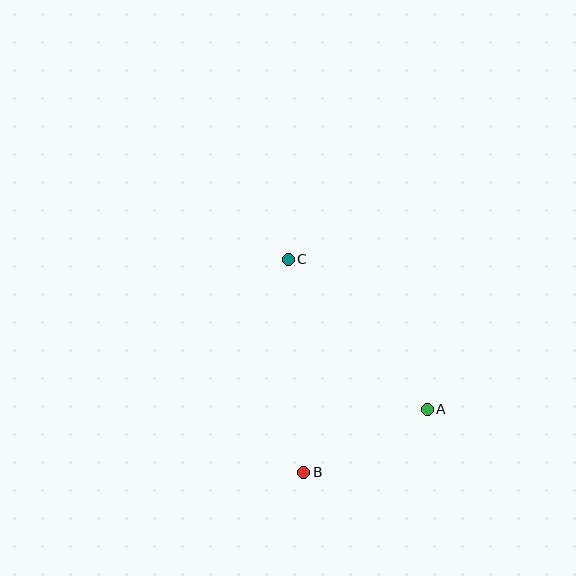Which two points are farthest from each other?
Points B and C are farthest from each other.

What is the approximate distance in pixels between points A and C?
The distance between A and C is approximately 205 pixels.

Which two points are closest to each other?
Points A and B are closest to each other.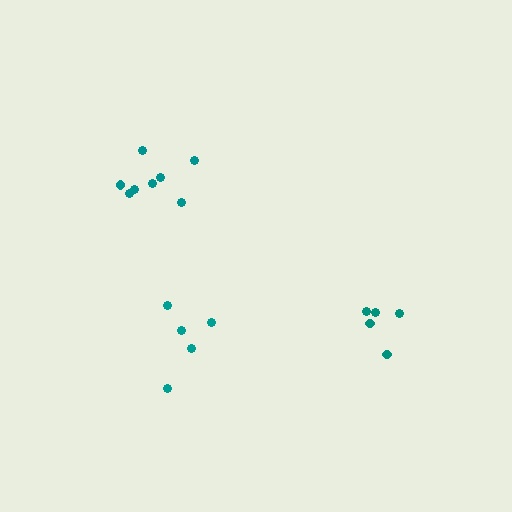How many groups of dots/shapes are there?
There are 3 groups.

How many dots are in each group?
Group 1: 5 dots, Group 2: 8 dots, Group 3: 5 dots (18 total).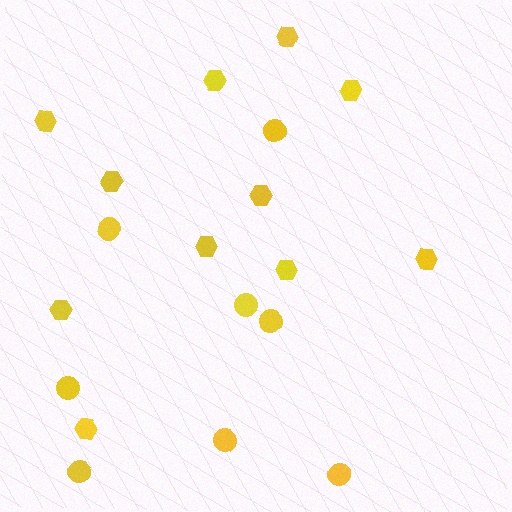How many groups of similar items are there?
There are 2 groups: one group of circles (8) and one group of hexagons (11).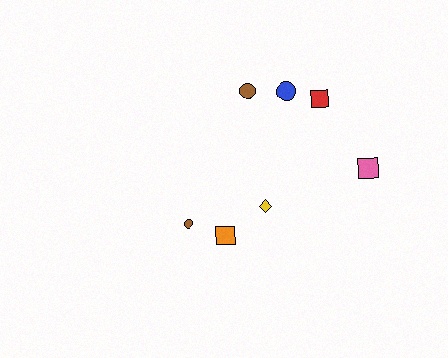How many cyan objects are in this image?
There are no cyan objects.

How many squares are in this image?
There are 3 squares.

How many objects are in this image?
There are 7 objects.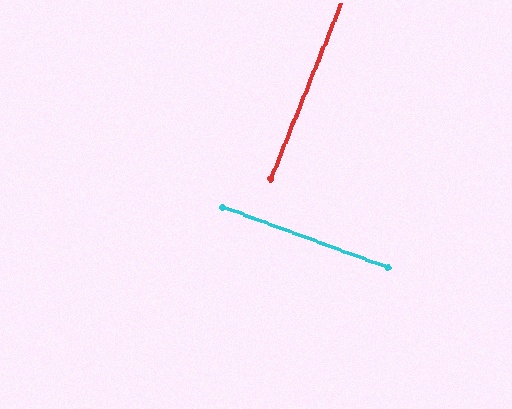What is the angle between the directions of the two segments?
Approximately 88 degrees.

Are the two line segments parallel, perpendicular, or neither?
Perpendicular — they meet at approximately 88°.